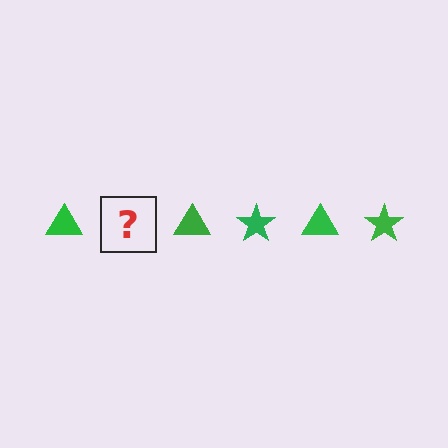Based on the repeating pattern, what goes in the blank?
The blank should be a green star.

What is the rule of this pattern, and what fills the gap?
The rule is that the pattern cycles through triangle, star shapes in green. The gap should be filled with a green star.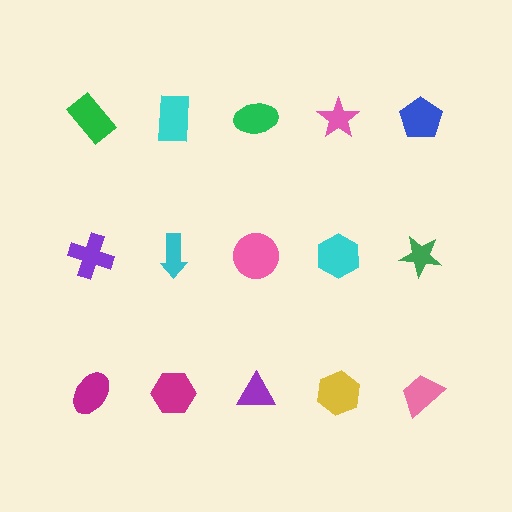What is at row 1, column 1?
A green rectangle.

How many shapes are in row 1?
5 shapes.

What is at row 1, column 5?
A blue pentagon.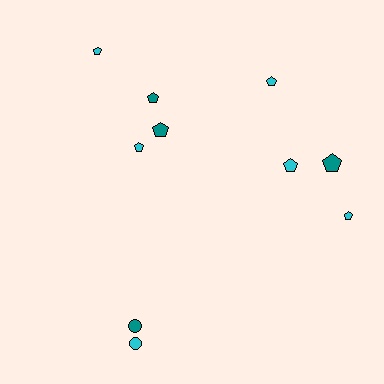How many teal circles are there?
There is 1 teal circle.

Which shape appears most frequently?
Pentagon, with 8 objects.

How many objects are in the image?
There are 10 objects.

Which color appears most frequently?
Cyan, with 6 objects.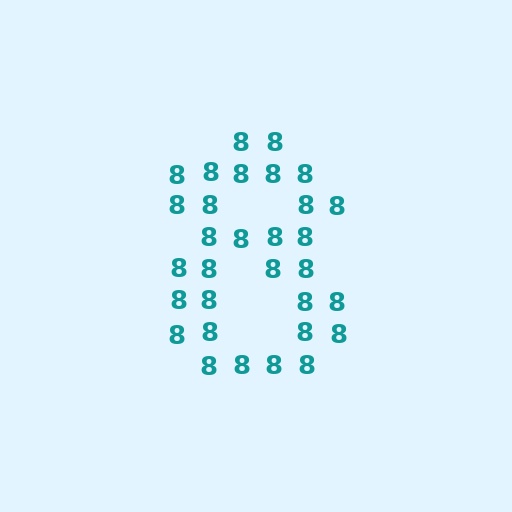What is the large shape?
The large shape is the digit 8.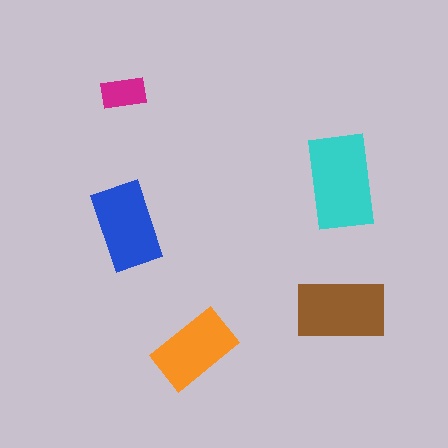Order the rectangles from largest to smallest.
the cyan one, the brown one, the blue one, the orange one, the magenta one.